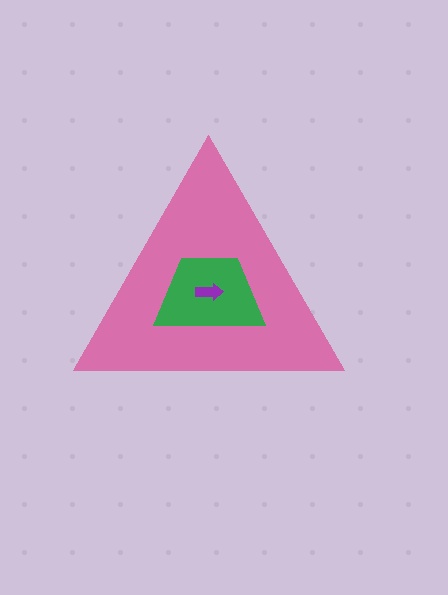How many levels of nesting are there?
3.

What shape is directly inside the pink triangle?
The green trapezoid.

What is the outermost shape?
The pink triangle.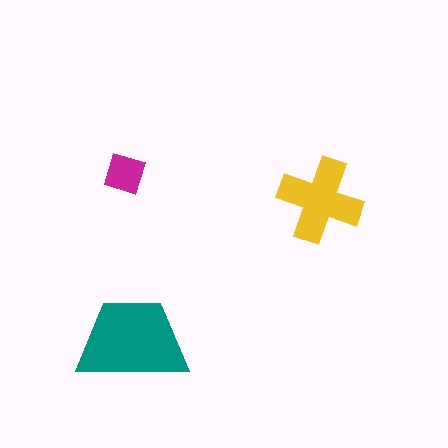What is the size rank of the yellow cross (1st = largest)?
2nd.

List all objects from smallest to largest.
The magenta square, the yellow cross, the teal trapezoid.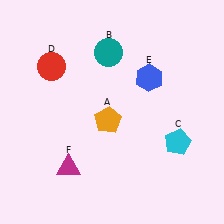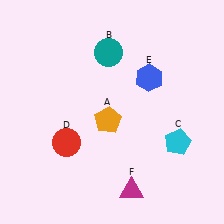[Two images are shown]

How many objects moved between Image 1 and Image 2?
2 objects moved between the two images.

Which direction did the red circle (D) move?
The red circle (D) moved down.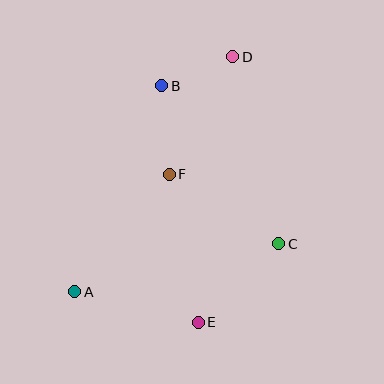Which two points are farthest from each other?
Points A and D are farthest from each other.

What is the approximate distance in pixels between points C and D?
The distance between C and D is approximately 193 pixels.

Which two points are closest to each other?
Points B and D are closest to each other.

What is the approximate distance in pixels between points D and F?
The distance between D and F is approximately 134 pixels.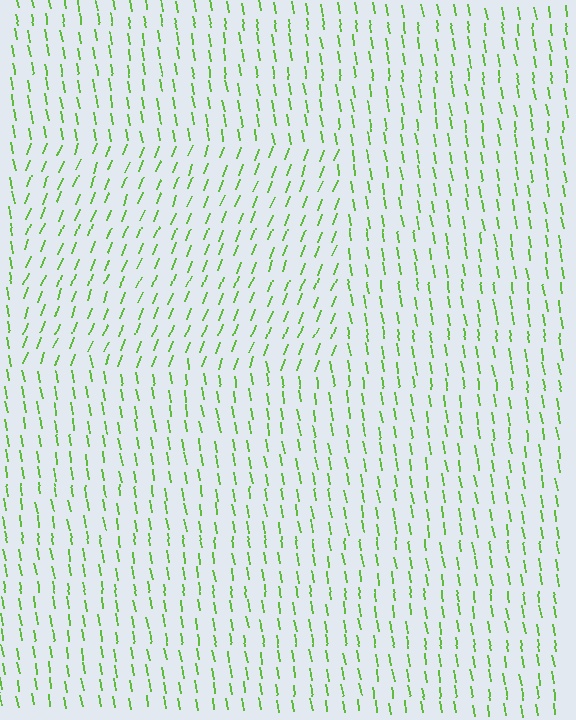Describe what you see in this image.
The image is filled with small lime line segments. A rectangle region in the image has lines oriented differently from the surrounding lines, creating a visible texture boundary.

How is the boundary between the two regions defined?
The boundary is defined purely by a change in line orientation (approximately 31 degrees difference). All lines are the same color and thickness.